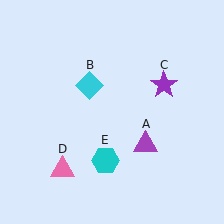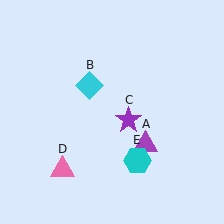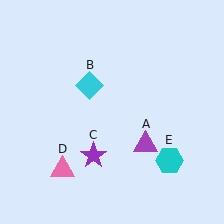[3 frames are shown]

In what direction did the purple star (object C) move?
The purple star (object C) moved down and to the left.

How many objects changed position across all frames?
2 objects changed position: purple star (object C), cyan hexagon (object E).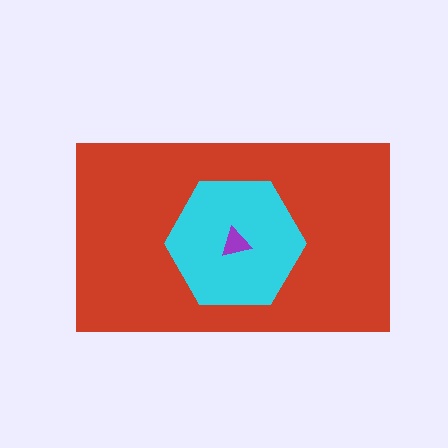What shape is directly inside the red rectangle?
The cyan hexagon.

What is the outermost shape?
The red rectangle.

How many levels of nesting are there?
3.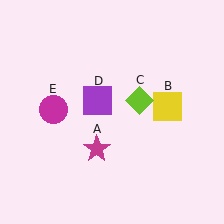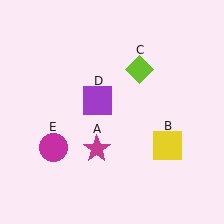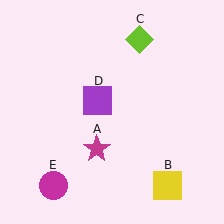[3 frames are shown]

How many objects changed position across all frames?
3 objects changed position: yellow square (object B), lime diamond (object C), magenta circle (object E).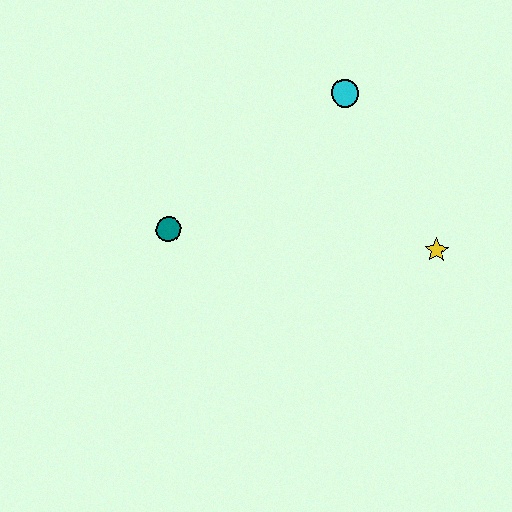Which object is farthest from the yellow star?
The teal circle is farthest from the yellow star.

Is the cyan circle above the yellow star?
Yes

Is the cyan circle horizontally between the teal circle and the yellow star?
Yes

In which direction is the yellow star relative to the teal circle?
The yellow star is to the right of the teal circle.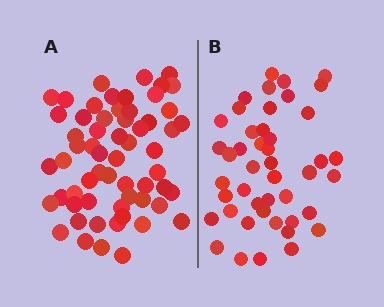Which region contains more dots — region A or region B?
Region A (the left region) has more dots.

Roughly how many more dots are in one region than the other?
Region A has approximately 15 more dots than region B.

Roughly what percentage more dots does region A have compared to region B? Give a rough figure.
About 35% more.